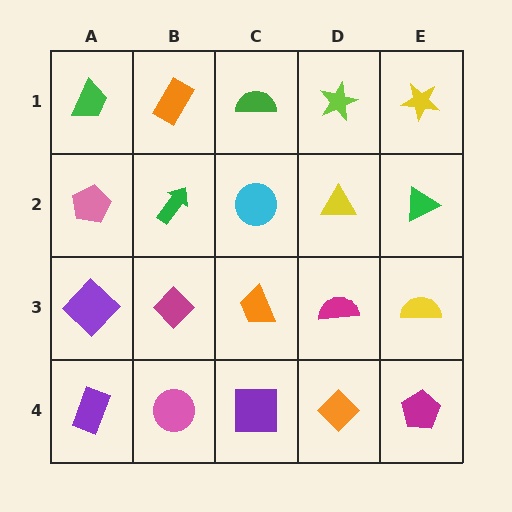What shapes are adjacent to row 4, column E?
A yellow semicircle (row 3, column E), an orange diamond (row 4, column D).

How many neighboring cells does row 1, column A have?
2.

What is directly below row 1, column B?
A green arrow.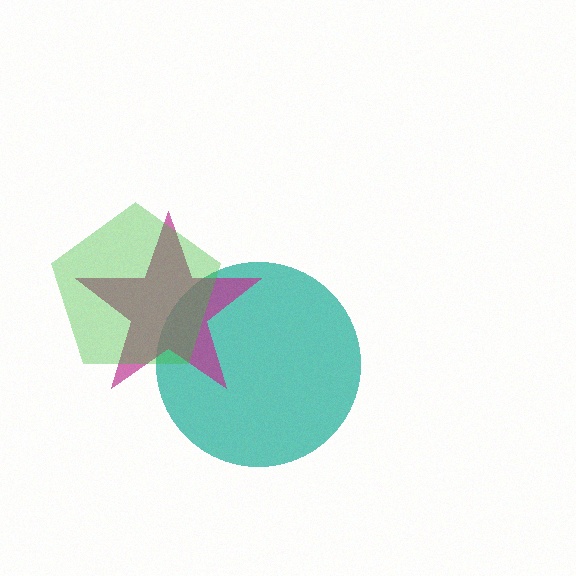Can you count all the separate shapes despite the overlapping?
Yes, there are 3 separate shapes.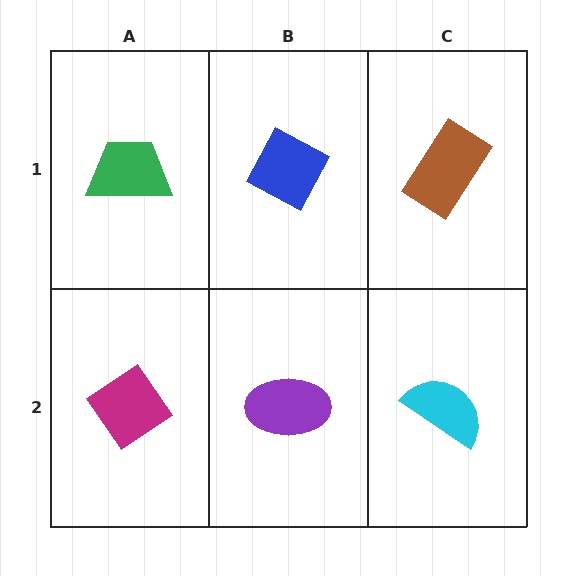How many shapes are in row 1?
3 shapes.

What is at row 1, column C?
A brown rectangle.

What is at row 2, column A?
A magenta diamond.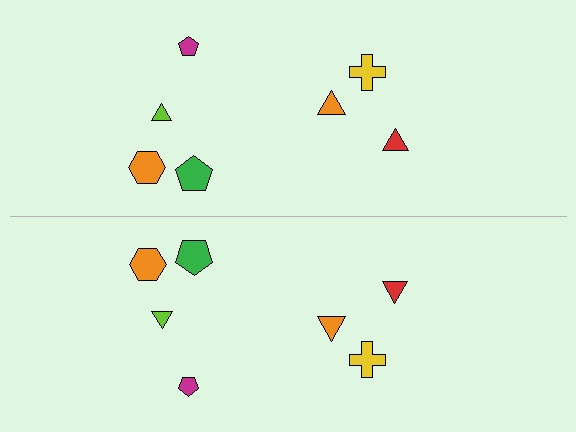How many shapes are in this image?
There are 14 shapes in this image.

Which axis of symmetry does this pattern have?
The pattern has a horizontal axis of symmetry running through the center of the image.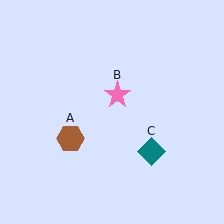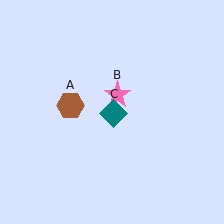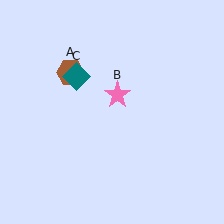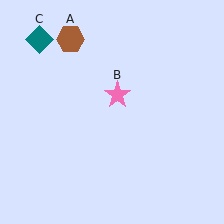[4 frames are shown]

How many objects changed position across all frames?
2 objects changed position: brown hexagon (object A), teal diamond (object C).